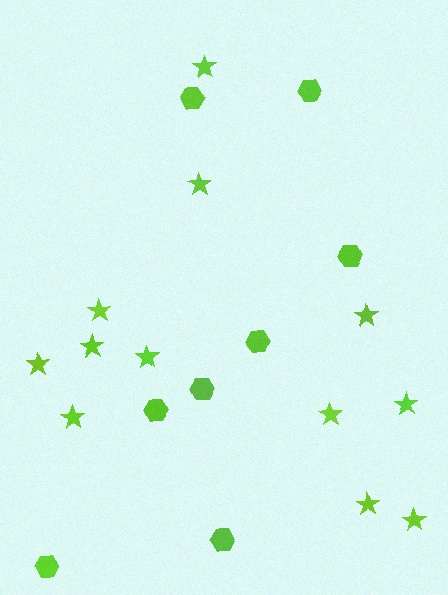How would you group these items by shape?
There are 2 groups: one group of stars (12) and one group of hexagons (8).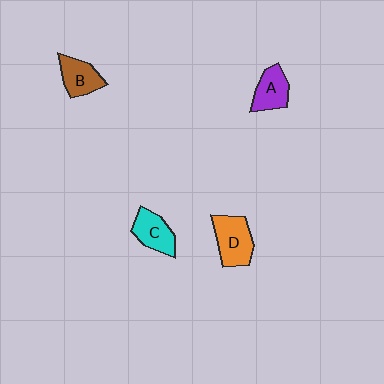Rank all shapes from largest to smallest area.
From largest to smallest: D (orange), C (cyan), A (purple), B (brown).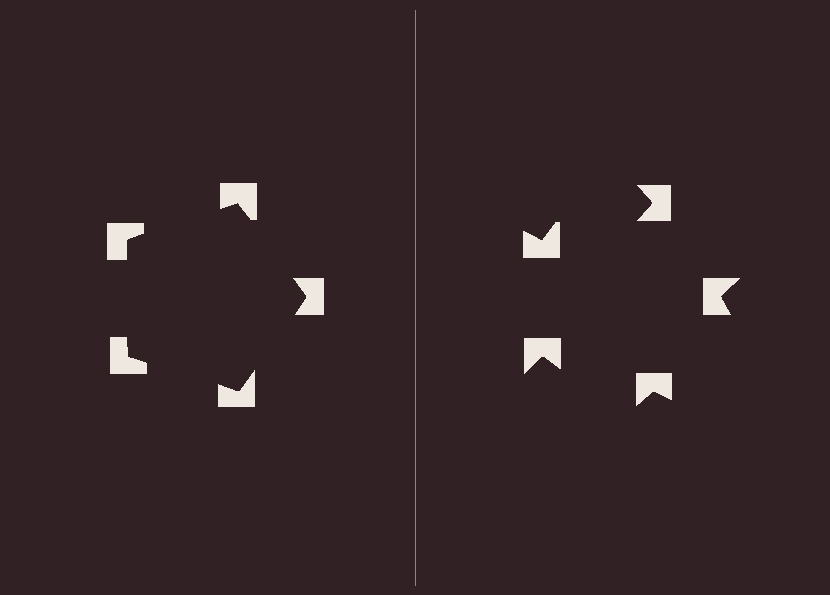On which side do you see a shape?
An illusory pentagon appears on the left side. On the right side the wedge cuts are rotated, so no coherent shape forms.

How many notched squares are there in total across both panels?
10 — 5 on each side.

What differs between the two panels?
The notched squares are positioned identically on both sides; only the wedge orientations differ. On the left they align to a pentagon; on the right they are misaligned.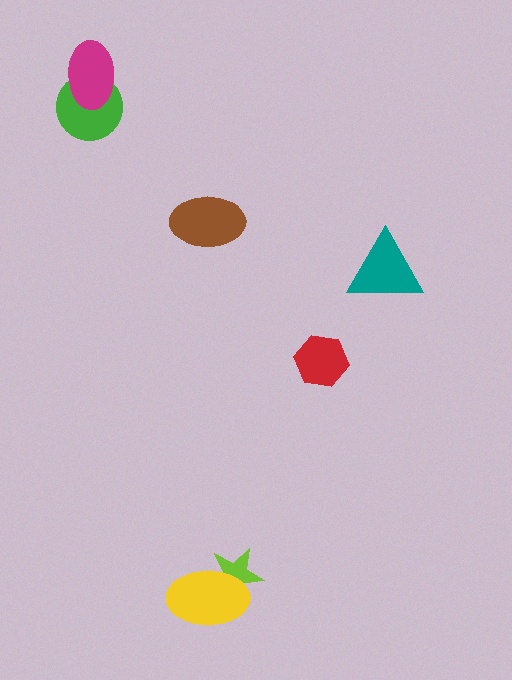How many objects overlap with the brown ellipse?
0 objects overlap with the brown ellipse.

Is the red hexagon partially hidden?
No, no other shape covers it.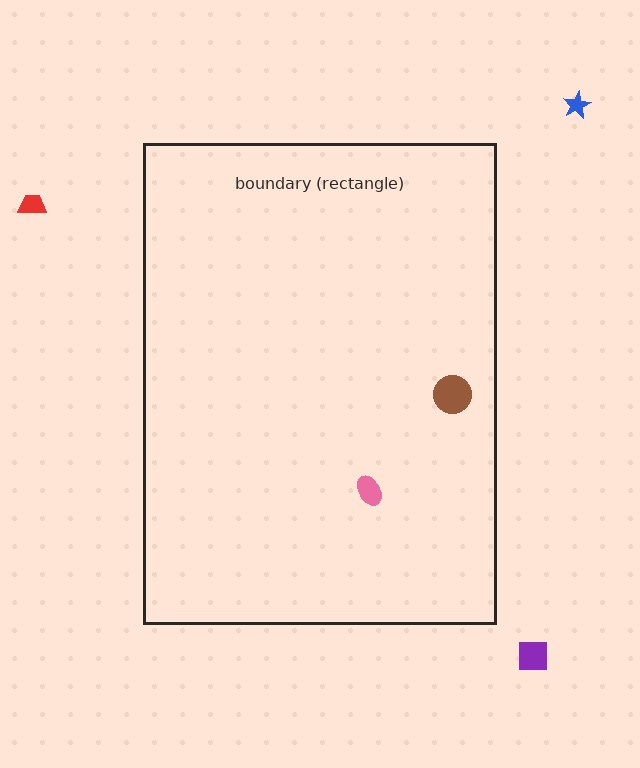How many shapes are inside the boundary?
2 inside, 3 outside.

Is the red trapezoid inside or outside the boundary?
Outside.